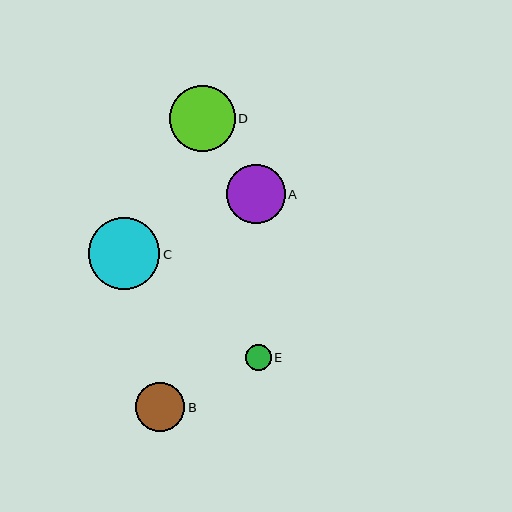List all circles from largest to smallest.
From largest to smallest: C, D, A, B, E.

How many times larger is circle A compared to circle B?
Circle A is approximately 1.2 times the size of circle B.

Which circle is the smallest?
Circle E is the smallest with a size of approximately 26 pixels.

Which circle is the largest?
Circle C is the largest with a size of approximately 71 pixels.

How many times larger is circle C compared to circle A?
Circle C is approximately 1.2 times the size of circle A.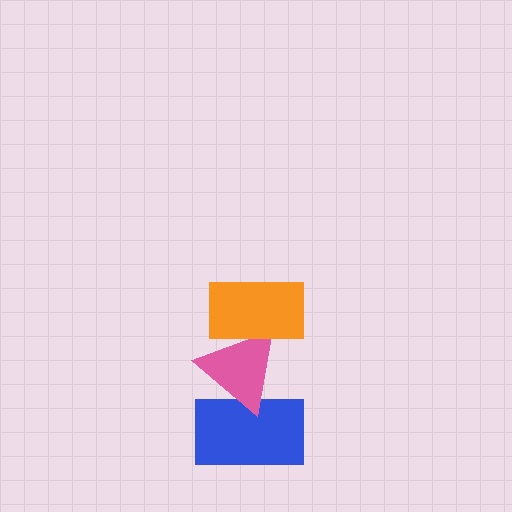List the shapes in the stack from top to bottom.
From top to bottom: the orange rectangle, the pink triangle, the blue rectangle.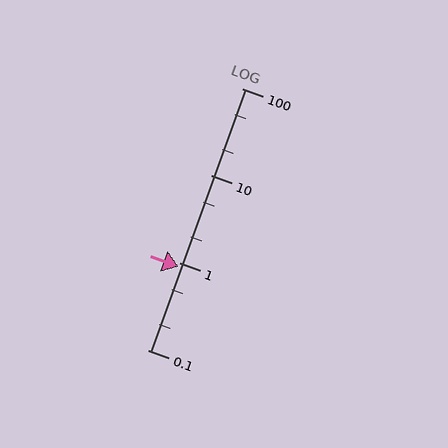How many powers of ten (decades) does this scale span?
The scale spans 3 decades, from 0.1 to 100.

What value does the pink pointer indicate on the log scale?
The pointer indicates approximately 0.9.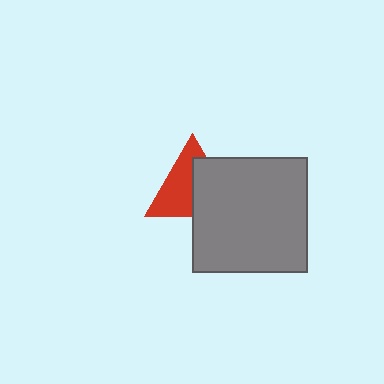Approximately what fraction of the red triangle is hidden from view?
Roughly 47% of the red triangle is hidden behind the gray square.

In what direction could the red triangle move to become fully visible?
The red triangle could move toward the upper-left. That would shift it out from behind the gray square entirely.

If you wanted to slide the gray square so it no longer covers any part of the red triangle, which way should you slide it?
Slide it toward the lower-right — that is the most direct way to separate the two shapes.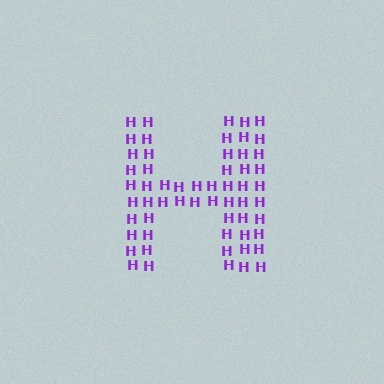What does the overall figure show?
The overall figure shows the letter H.